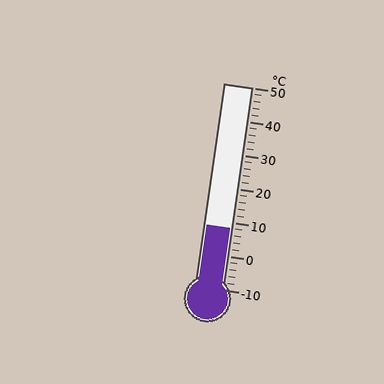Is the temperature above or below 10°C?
The temperature is below 10°C.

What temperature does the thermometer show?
The thermometer shows approximately 8°C.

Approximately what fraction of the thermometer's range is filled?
The thermometer is filled to approximately 30% of its range.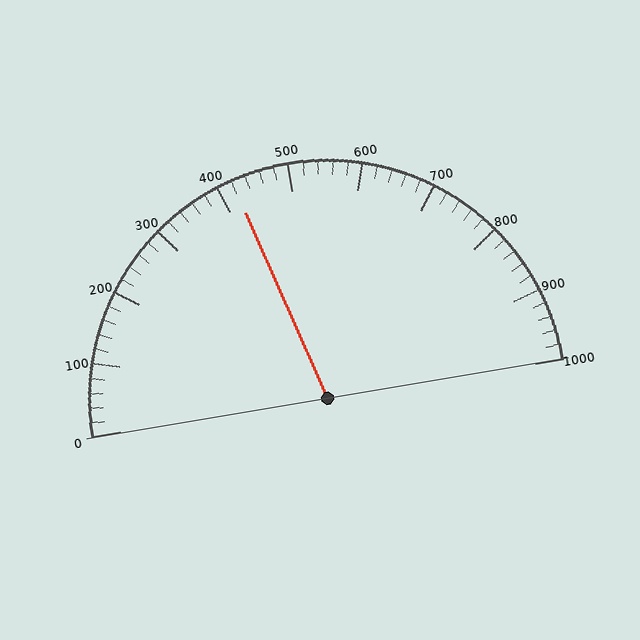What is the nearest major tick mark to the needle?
The nearest major tick mark is 400.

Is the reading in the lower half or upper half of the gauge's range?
The reading is in the lower half of the range (0 to 1000).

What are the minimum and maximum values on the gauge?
The gauge ranges from 0 to 1000.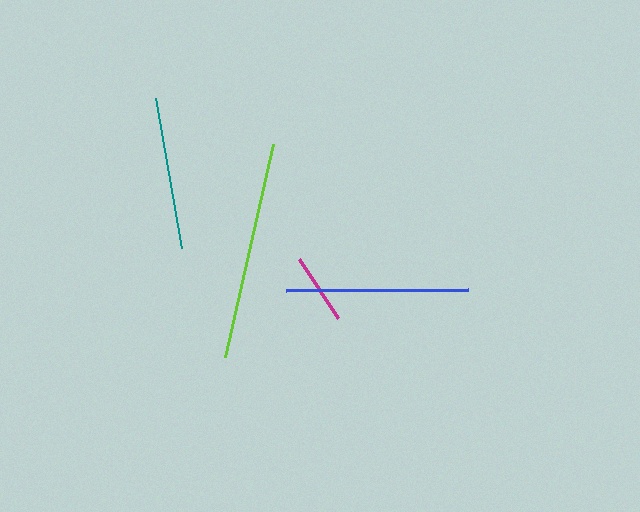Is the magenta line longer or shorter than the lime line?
The lime line is longer than the magenta line.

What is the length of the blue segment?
The blue segment is approximately 182 pixels long.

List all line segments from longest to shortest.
From longest to shortest: lime, blue, teal, magenta.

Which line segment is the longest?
The lime line is the longest at approximately 219 pixels.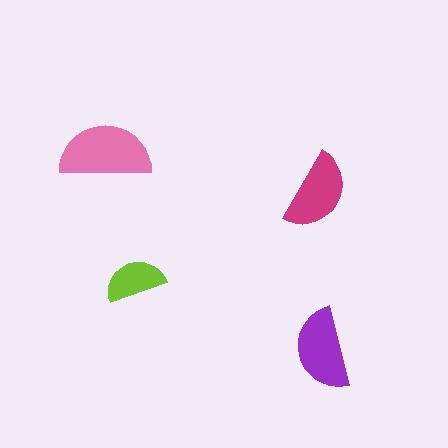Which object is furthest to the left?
The pink semicircle is leftmost.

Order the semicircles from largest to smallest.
the pink one, the purple one, the magenta one, the lime one.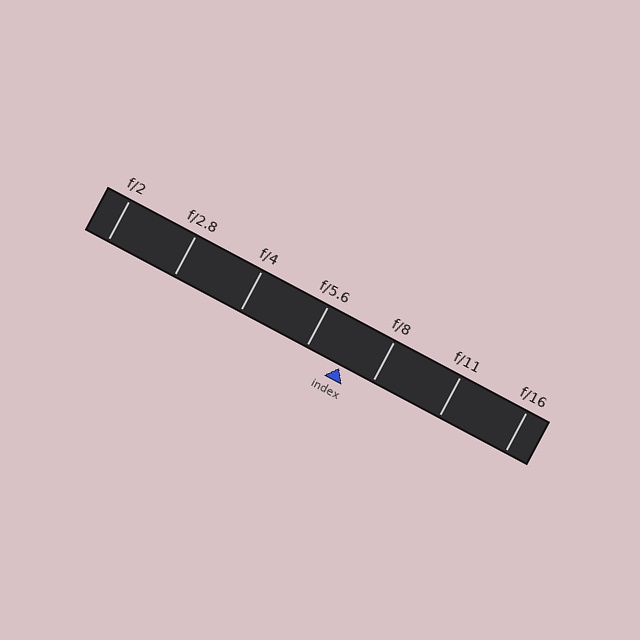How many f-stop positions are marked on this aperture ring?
There are 7 f-stop positions marked.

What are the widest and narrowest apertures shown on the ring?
The widest aperture shown is f/2 and the narrowest is f/16.